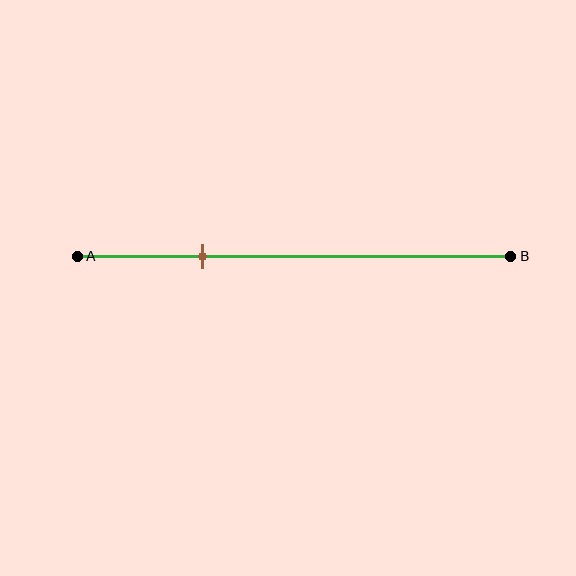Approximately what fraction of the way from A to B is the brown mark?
The brown mark is approximately 30% of the way from A to B.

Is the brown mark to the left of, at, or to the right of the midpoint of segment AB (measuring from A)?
The brown mark is to the left of the midpoint of segment AB.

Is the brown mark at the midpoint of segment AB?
No, the mark is at about 30% from A, not at the 50% midpoint.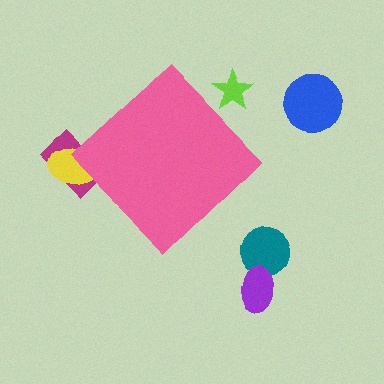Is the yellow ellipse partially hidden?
Yes, the yellow ellipse is partially hidden behind the pink diamond.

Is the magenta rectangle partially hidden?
Yes, the magenta rectangle is partially hidden behind the pink diamond.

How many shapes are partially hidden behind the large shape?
3 shapes are partially hidden.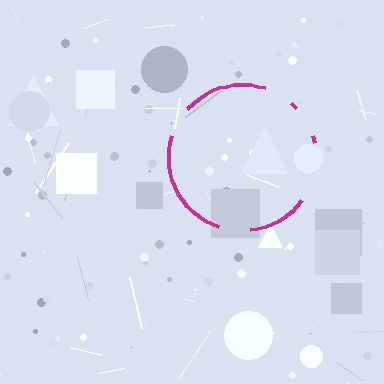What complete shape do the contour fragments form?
The contour fragments form a circle.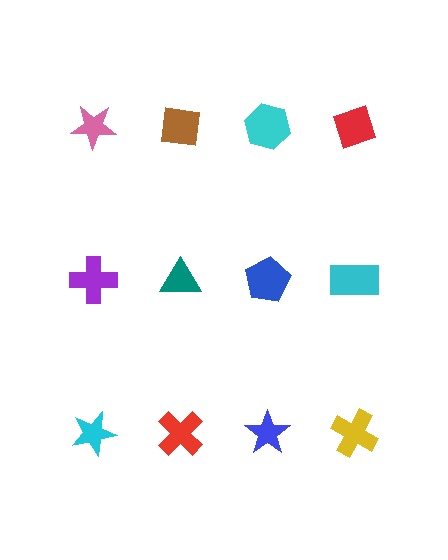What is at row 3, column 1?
A cyan star.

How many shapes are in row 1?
4 shapes.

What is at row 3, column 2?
A red cross.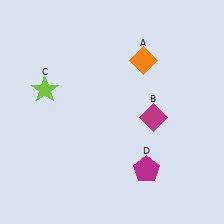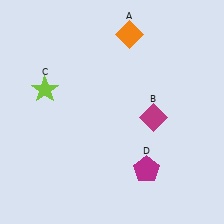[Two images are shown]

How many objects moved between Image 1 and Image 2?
1 object moved between the two images.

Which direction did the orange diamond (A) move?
The orange diamond (A) moved up.